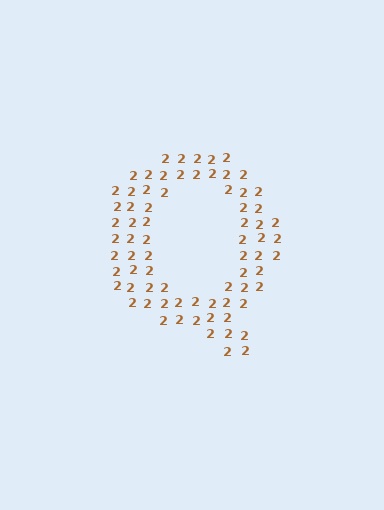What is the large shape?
The large shape is the letter Q.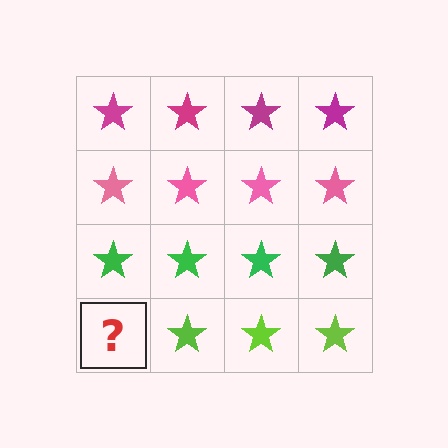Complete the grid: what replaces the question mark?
The question mark should be replaced with a lime star.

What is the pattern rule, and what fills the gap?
The rule is that each row has a consistent color. The gap should be filled with a lime star.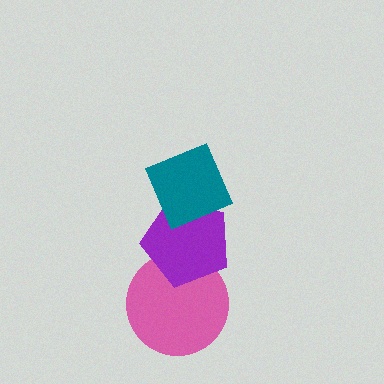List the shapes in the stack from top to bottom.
From top to bottom: the teal diamond, the purple pentagon, the pink circle.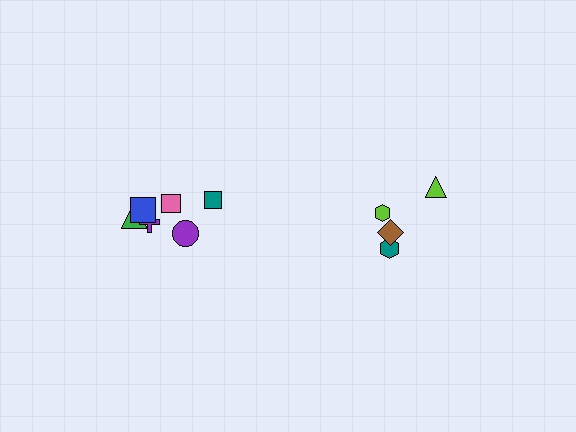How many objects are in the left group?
There are 6 objects.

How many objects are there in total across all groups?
There are 10 objects.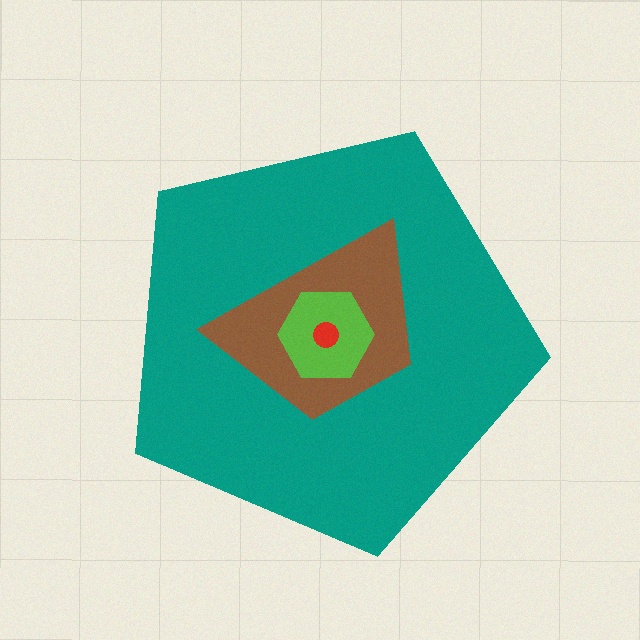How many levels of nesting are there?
4.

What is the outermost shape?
The teal pentagon.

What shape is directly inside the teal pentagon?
The brown trapezoid.